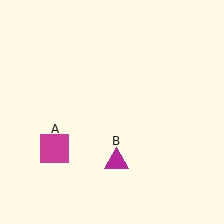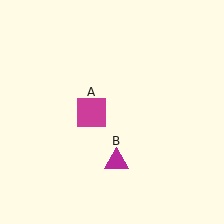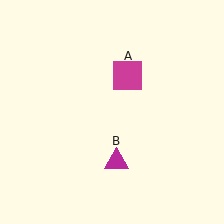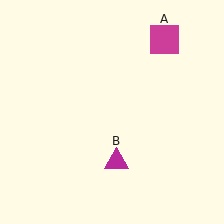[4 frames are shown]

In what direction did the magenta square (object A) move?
The magenta square (object A) moved up and to the right.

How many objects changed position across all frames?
1 object changed position: magenta square (object A).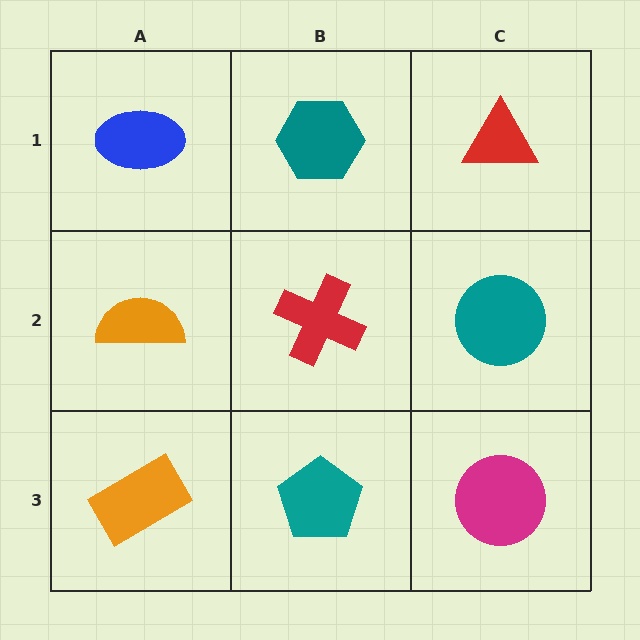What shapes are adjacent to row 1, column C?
A teal circle (row 2, column C), a teal hexagon (row 1, column B).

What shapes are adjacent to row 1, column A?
An orange semicircle (row 2, column A), a teal hexagon (row 1, column B).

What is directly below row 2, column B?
A teal pentagon.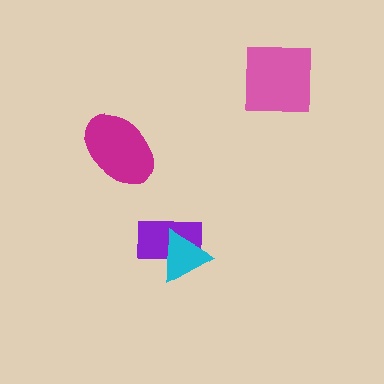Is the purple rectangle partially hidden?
Yes, it is partially covered by another shape.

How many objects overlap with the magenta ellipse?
0 objects overlap with the magenta ellipse.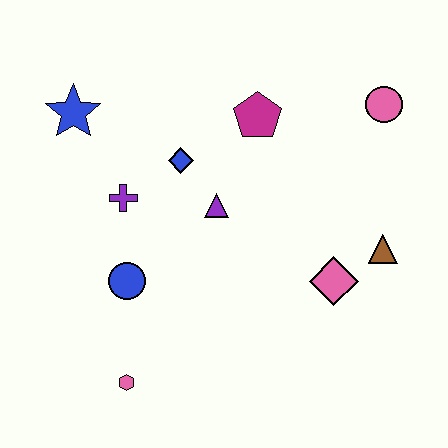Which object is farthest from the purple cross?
The pink circle is farthest from the purple cross.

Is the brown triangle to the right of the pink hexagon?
Yes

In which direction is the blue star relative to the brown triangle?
The blue star is to the left of the brown triangle.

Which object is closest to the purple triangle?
The blue diamond is closest to the purple triangle.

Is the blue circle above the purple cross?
No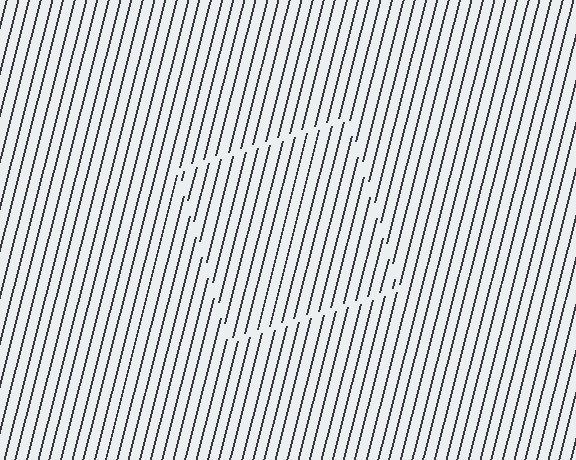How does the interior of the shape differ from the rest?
The interior of the shape contains the same grating, shifted by half a period — the contour is defined by the phase discontinuity where line-ends from the inner and outer gratings abut.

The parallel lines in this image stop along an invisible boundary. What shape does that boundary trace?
An illusory square. The interior of the shape contains the same grating, shifted by half a period — the contour is defined by the phase discontinuity where line-ends from the inner and outer gratings abut.